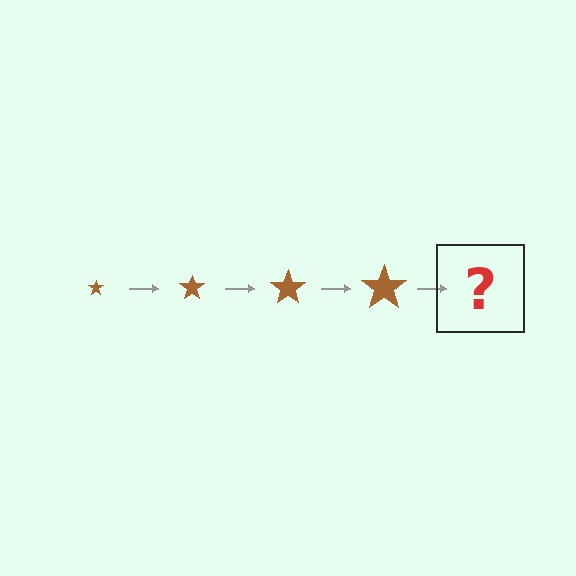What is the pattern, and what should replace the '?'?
The pattern is that the star gets progressively larger each step. The '?' should be a brown star, larger than the previous one.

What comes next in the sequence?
The next element should be a brown star, larger than the previous one.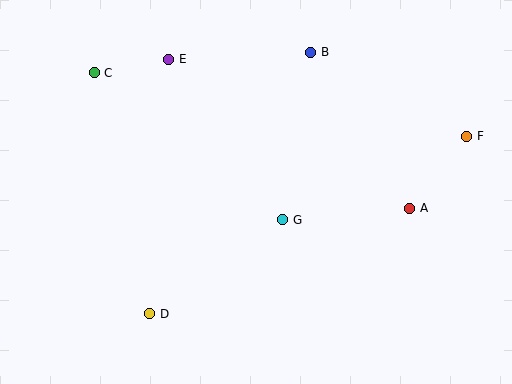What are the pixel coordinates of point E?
Point E is at (169, 59).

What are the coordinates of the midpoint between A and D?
The midpoint between A and D is at (280, 261).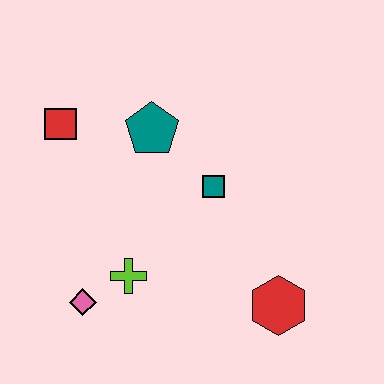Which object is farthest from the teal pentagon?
The red hexagon is farthest from the teal pentagon.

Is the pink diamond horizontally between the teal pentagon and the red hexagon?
No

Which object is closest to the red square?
The teal pentagon is closest to the red square.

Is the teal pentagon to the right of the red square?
Yes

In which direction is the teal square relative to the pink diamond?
The teal square is to the right of the pink diamond.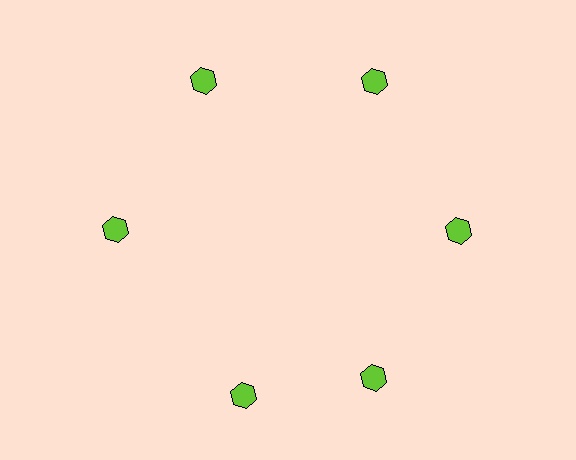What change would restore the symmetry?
The symmetry would be restored by rotating it back into even spacing with its neighbors so that all 6 hexagons sit at equal angles and equal distance from the center.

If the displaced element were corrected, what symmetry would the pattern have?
It would have 6-fold rotational symmetry — the pattern would map onto itself every 60 degrees.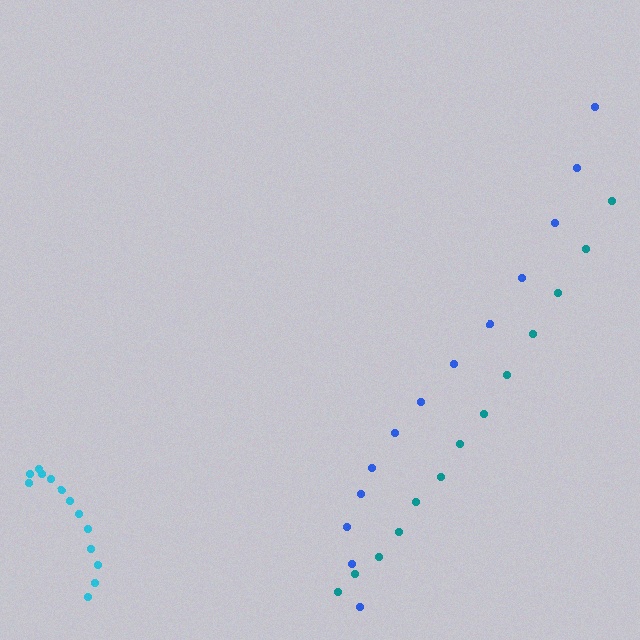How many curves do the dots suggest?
There are 3 distinct paths.